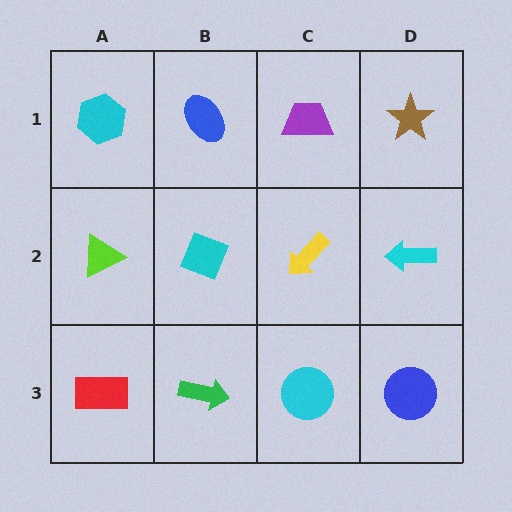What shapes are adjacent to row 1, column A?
A lime triangle (row 2, column A), a blue ellipse (row 1, column B).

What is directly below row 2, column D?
A blue circle.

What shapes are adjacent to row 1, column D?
A cyan arrow (row 2, column D), a purple trapezoid (row 1, column C).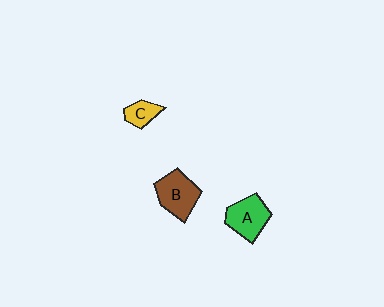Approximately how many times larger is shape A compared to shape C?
Approximately 1.9 times.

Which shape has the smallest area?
Shape C (yellow).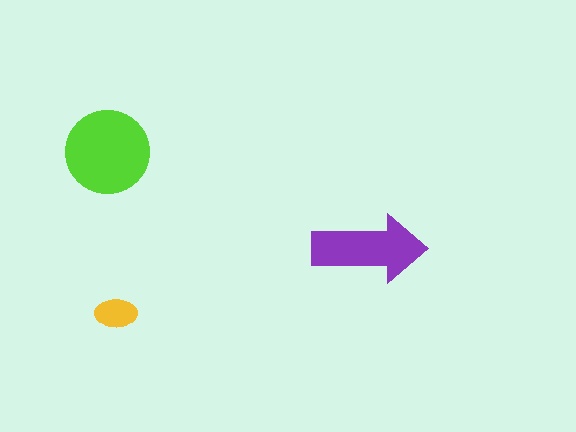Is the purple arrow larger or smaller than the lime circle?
Smaller.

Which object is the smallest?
The yellow ellipse.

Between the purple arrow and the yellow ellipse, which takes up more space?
The purple arrow.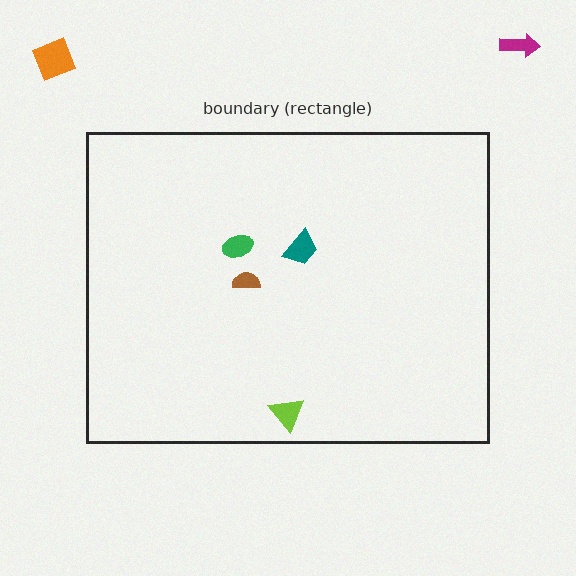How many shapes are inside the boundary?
4 inside, 2 outside.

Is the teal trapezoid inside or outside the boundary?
Inside.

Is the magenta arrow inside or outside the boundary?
Outside.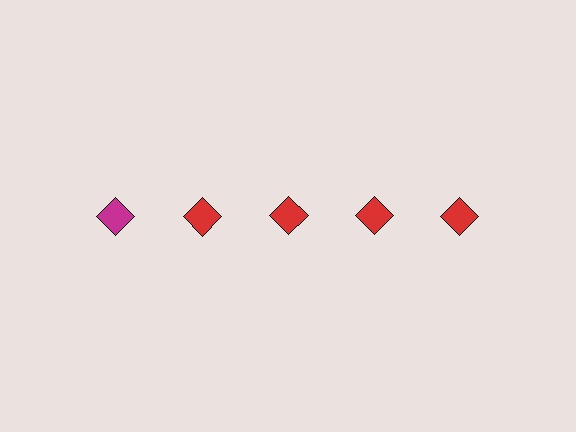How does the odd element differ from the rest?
It has a different color: magenta instead of red.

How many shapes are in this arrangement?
There are 5 shapes arranged in a grid pattern.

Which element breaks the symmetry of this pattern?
The magenta diamond in the top row, leftmost column breaks the symmetry. All other shapes are red diamonds.